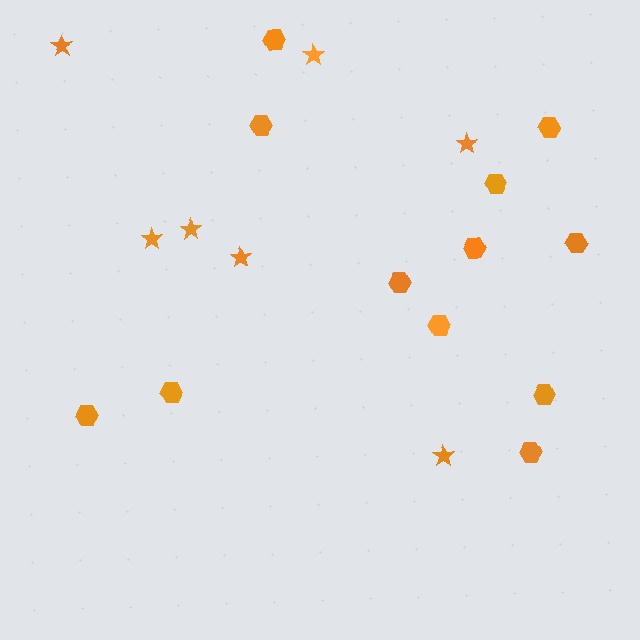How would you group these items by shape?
There are 2 groups: one group of hexagons (12) and one group of stars (7).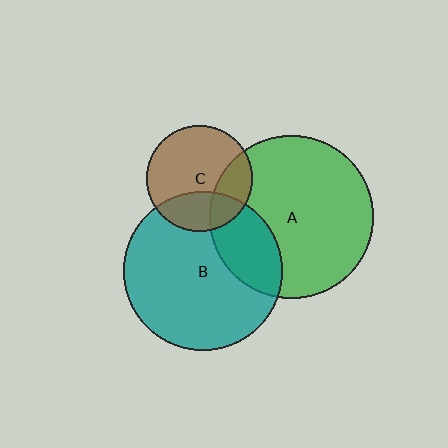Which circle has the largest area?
Circle A (green).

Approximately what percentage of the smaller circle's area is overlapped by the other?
Approximately 30%.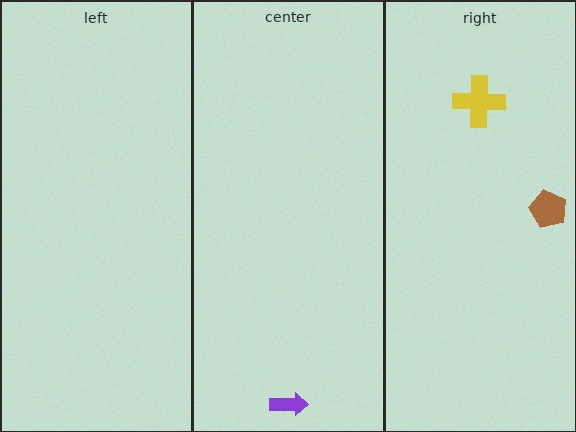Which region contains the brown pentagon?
The right region.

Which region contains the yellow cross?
The right region.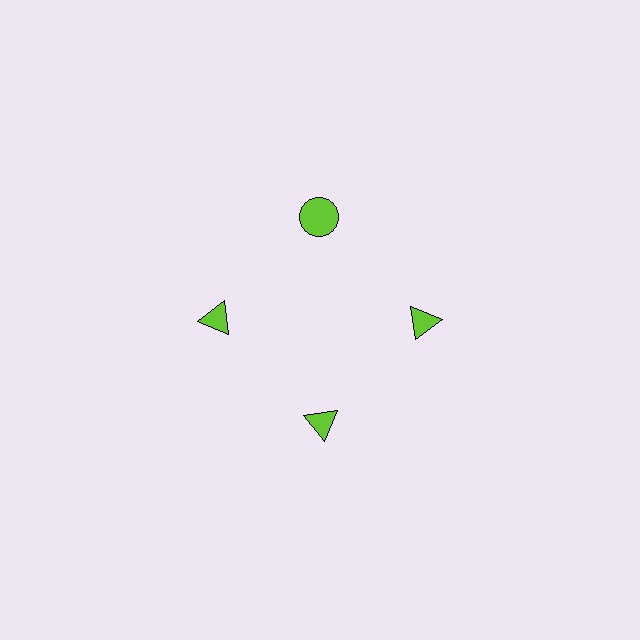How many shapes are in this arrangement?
There are 4 shapes arranged in a ring pattern.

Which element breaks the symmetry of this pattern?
The lime circle at roughly the 12 o'clock position breaks the symmetry. All other shapes are lime triangles.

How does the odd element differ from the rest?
It has a different shape: circle instead of triangle.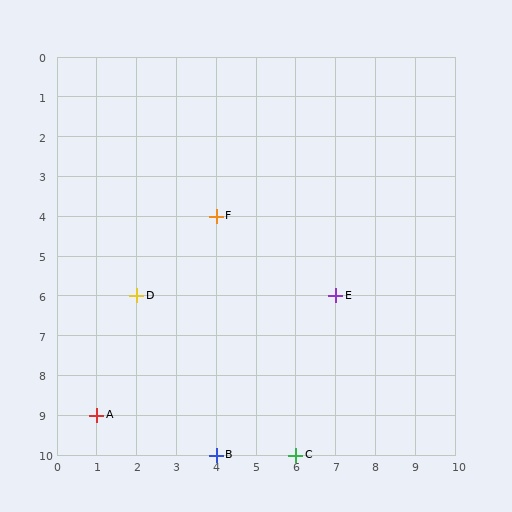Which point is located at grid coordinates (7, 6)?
Point E is at (7, 6).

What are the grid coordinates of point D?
Point D is at grid coordinates (2, 6).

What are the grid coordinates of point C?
Point C is at grid coordinates (6, 10).